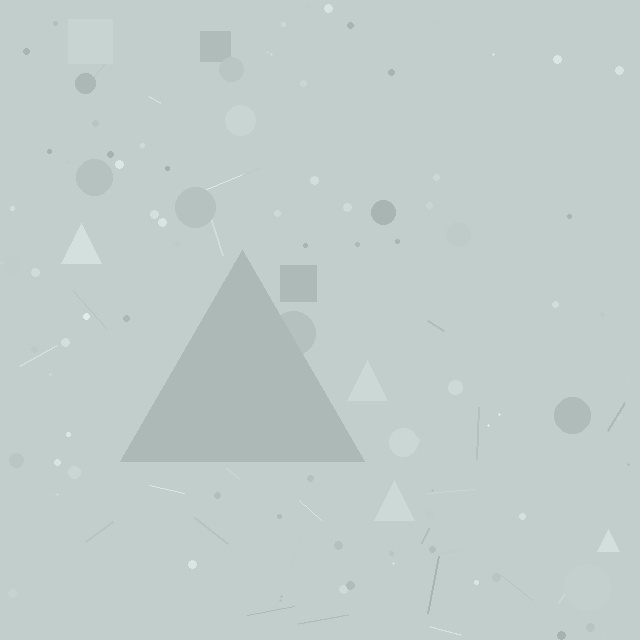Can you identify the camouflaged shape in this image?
The camouflaged shape is a triangle.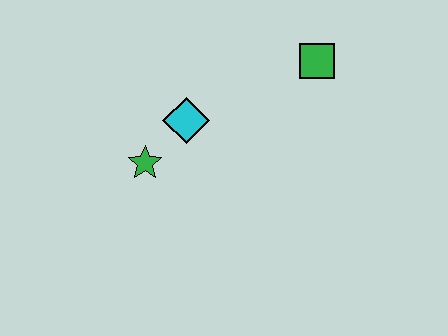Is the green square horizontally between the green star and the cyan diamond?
No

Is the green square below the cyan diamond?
No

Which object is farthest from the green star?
The green square is farthest from the green star.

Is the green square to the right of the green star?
Yes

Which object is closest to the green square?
The cyan diamond is closest to the green square.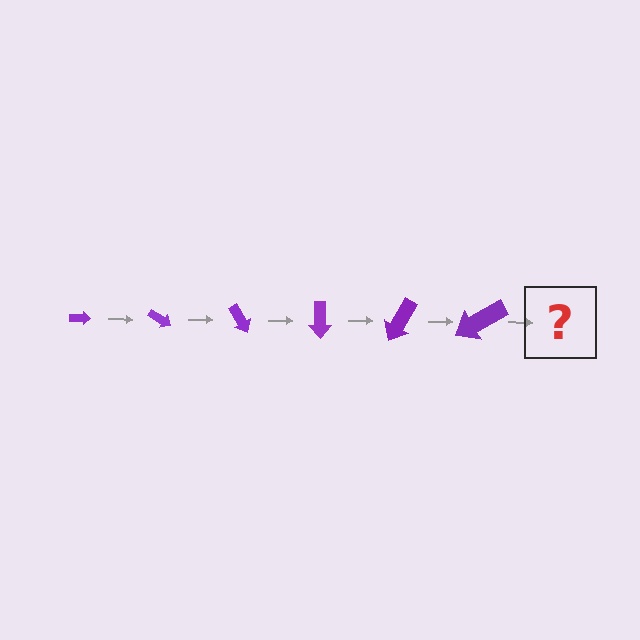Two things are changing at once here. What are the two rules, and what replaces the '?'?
The two rules are that the arrow grows larger each step and it rotates 30 degrees each step. The '?' should be an arrow, larger than the previous one and rotated 180 degrees from the start.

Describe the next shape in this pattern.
It should be an arrow, larger than the previous one and rotated 180 degrees from the start.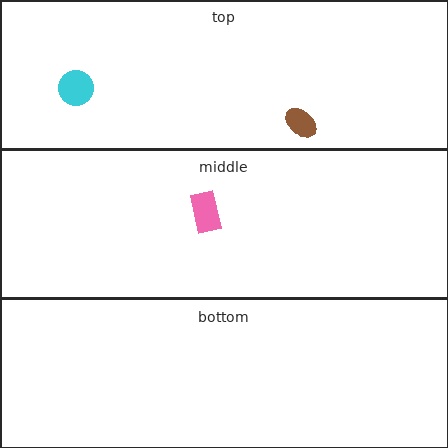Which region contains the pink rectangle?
The middle region.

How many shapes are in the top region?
2.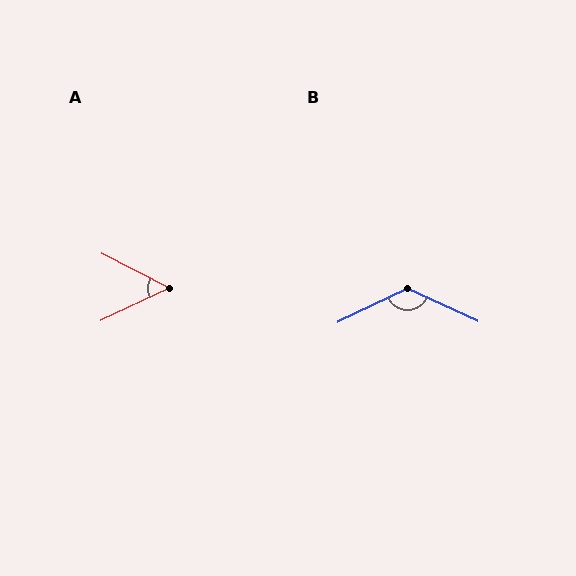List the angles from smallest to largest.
A (52°), B (130°).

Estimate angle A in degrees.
Approximately 52 degrees.